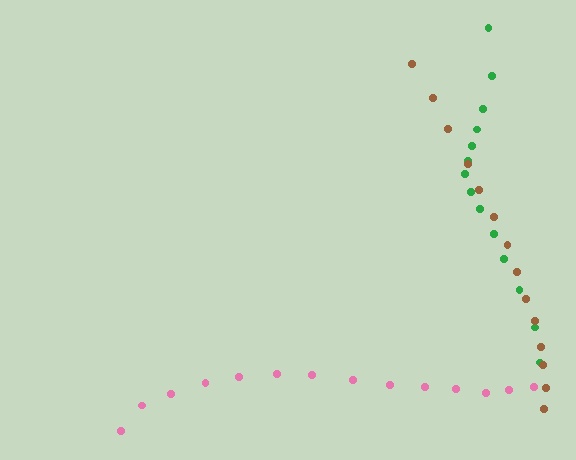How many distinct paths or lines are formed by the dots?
There are 3 distinct paths.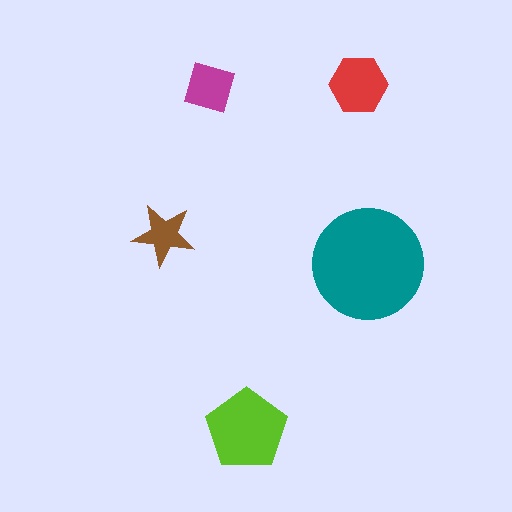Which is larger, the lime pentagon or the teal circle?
The teal circle.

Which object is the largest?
The teal circle.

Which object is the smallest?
The brown star.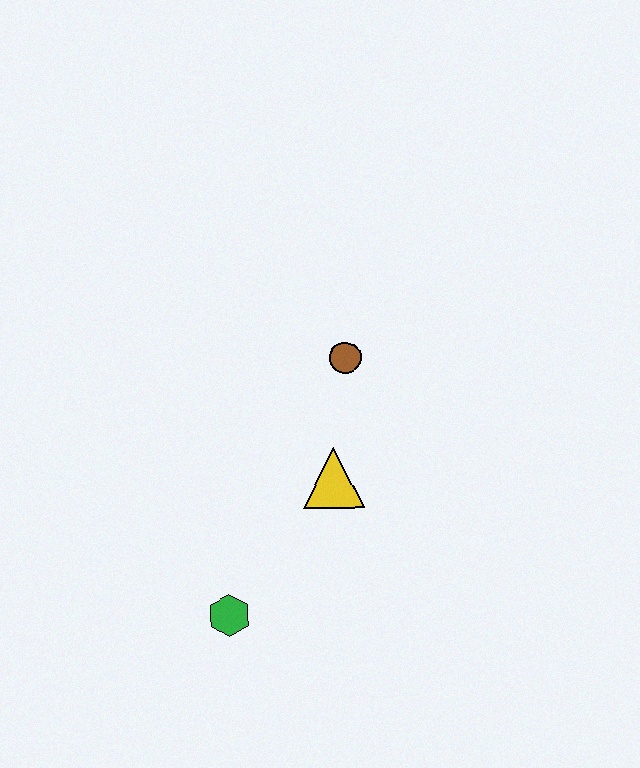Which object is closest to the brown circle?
The yellow triangle is closest to the brown circle.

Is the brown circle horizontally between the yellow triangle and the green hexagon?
No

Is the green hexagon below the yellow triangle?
Yes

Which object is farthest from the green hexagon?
The brown circle is farthest from the green hexagon.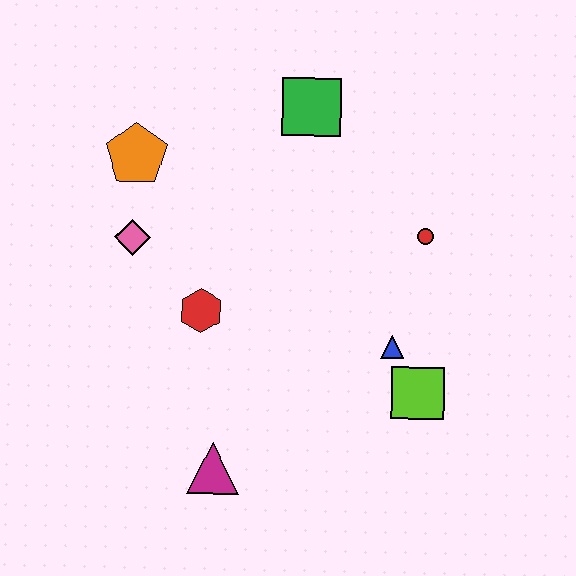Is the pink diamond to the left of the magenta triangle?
Yes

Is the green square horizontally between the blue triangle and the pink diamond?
Yes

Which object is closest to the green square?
The red circle is closest to the green square.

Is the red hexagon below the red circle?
Yes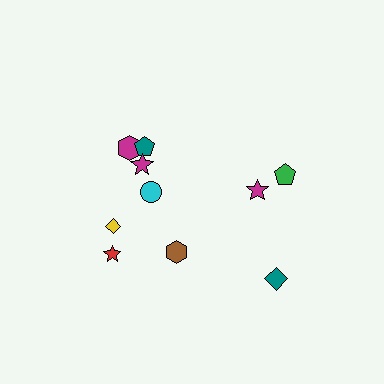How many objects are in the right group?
There are 3 objects.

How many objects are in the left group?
There are 7 objects.